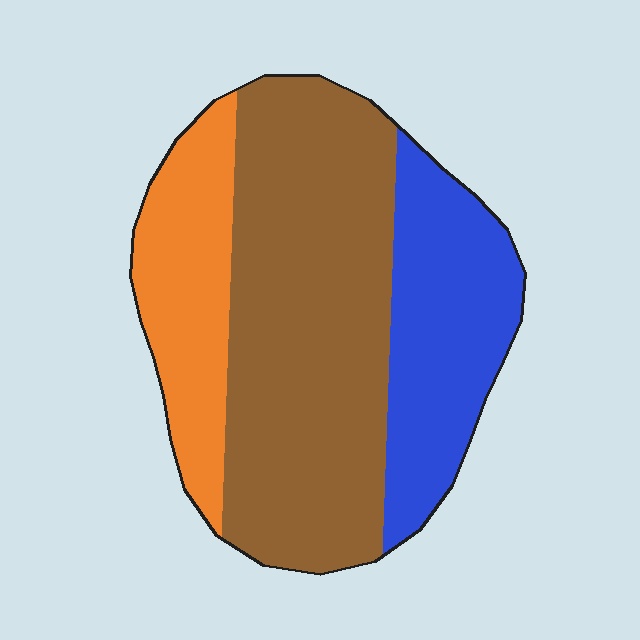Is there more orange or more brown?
Brown.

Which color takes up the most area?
Brown, at roughly 55%.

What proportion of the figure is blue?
Blue covers about 25% of the figure.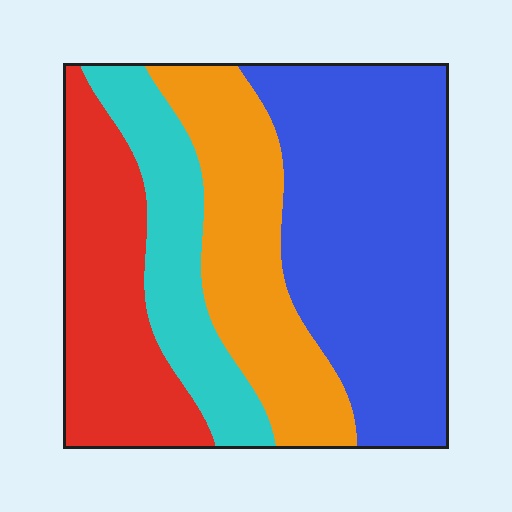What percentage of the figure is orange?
Orange takes up about one quarter (1/4) of the figure.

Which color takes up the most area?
Blue, at roughly 40%.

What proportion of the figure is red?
Red takes up about one fifth (1/5) of the figure.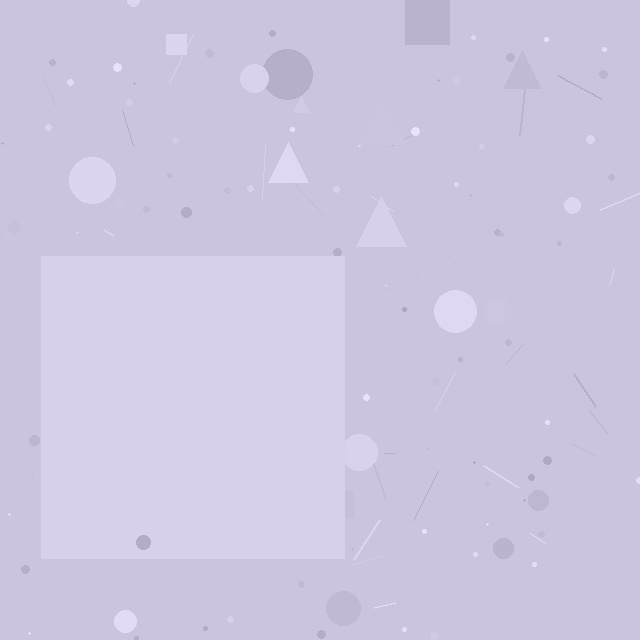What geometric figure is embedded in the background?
A square is embedded in the background.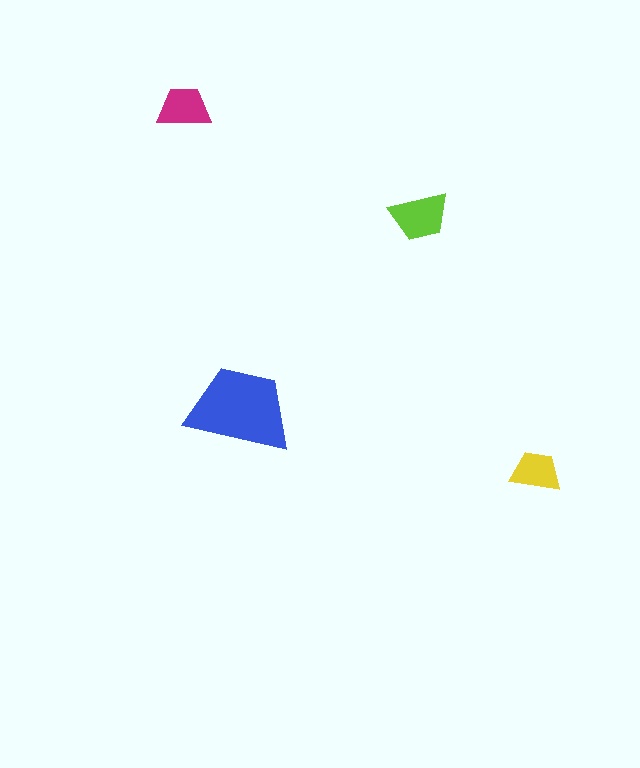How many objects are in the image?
There are 4 objects in the image.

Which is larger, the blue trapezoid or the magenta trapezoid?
The blue one.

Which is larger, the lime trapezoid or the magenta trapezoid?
The lime one.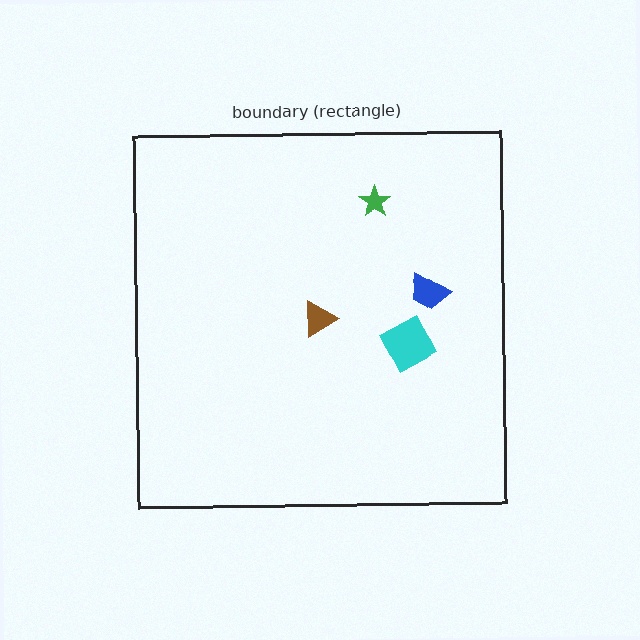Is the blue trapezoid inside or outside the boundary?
Inside.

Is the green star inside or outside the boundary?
Inside.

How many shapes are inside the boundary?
4 inside, 0 outside.